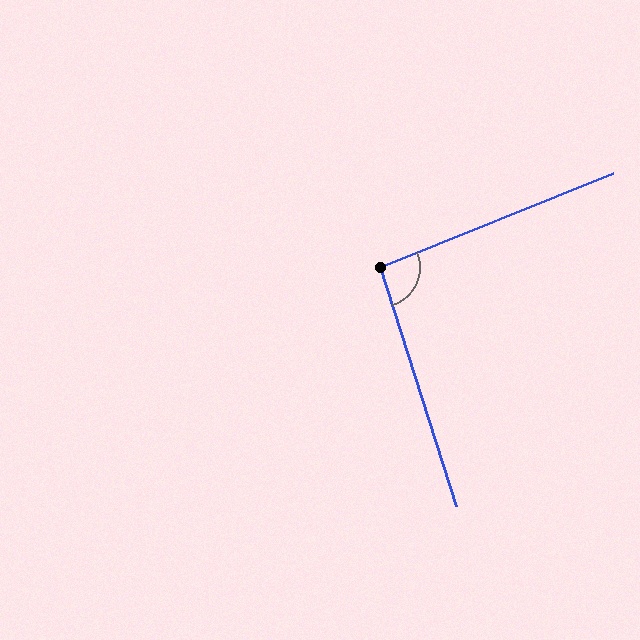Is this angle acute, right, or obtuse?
It is approximately a right angle.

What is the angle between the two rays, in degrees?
Approximately 94 degrees.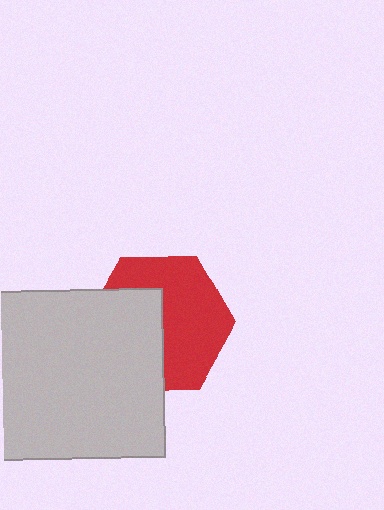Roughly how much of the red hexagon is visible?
About half of it is visible (roughly 58%).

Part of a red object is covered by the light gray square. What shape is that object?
It is a hexagon.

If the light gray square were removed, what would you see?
You would see the complete red hexagon.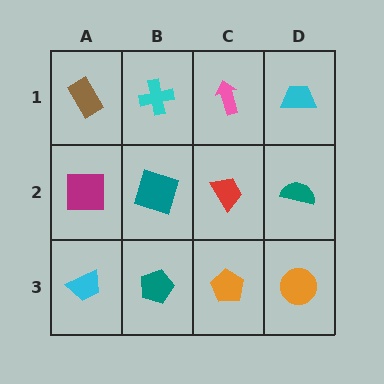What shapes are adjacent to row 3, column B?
A teal square (row 2, column B), a cyan trapezoid (row 3, column A), an orange pentagon (row 3, column C).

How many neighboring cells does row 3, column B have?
3.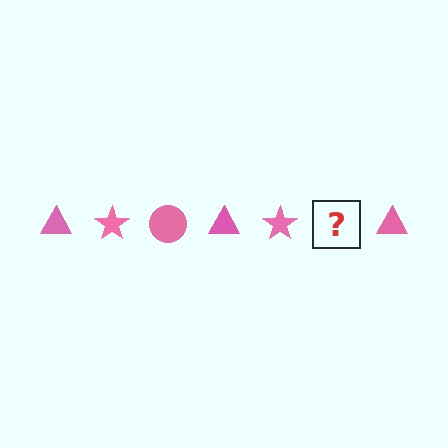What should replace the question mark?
The question mark should be replaced with a pink circle.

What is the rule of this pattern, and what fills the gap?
The rule is that the pattern cycles through triangle, star, circle shapes in pink. The gap should be filled with a pink circle.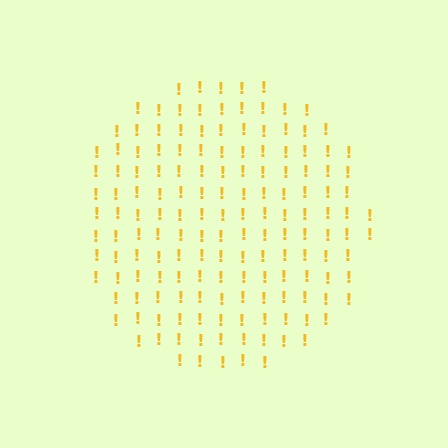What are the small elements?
The small elements are exclamation marks.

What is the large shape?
The large shape is a circle.